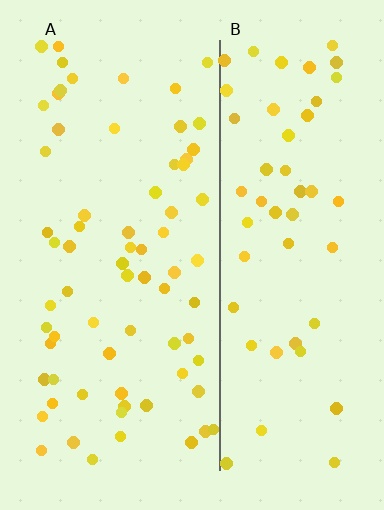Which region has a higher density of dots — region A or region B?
A (the left).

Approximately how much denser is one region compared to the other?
Approximately 1.3× — region A over region B.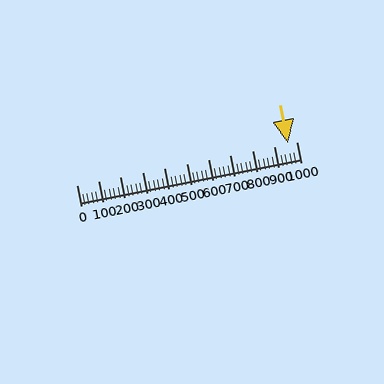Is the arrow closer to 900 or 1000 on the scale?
The arrow is closer to 1000.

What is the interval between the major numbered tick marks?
The major tick marks are spaced 100 units apart.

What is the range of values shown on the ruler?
The ruler shows values from 0 to 1000.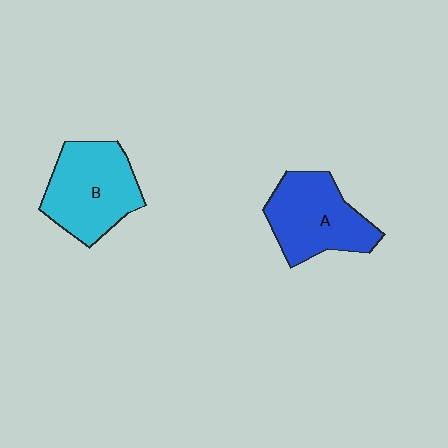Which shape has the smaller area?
Shape A (blue).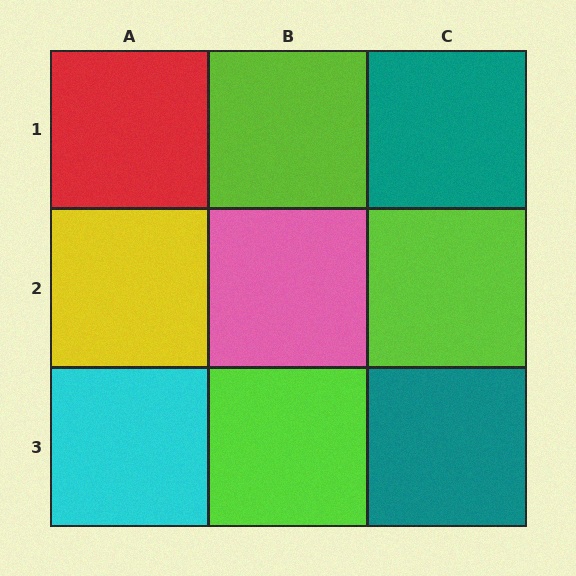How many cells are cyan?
1 cell is cyan.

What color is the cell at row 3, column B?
Lime.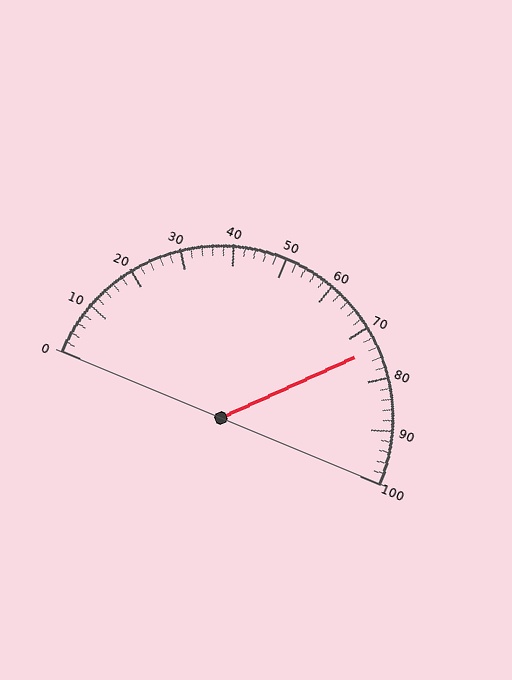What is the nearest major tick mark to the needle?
The nearest major tick mark is 70.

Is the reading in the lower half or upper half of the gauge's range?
The reading is in the upper half of the range (0 to 100).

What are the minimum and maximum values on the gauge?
The gauge ranges from 0 to 100.